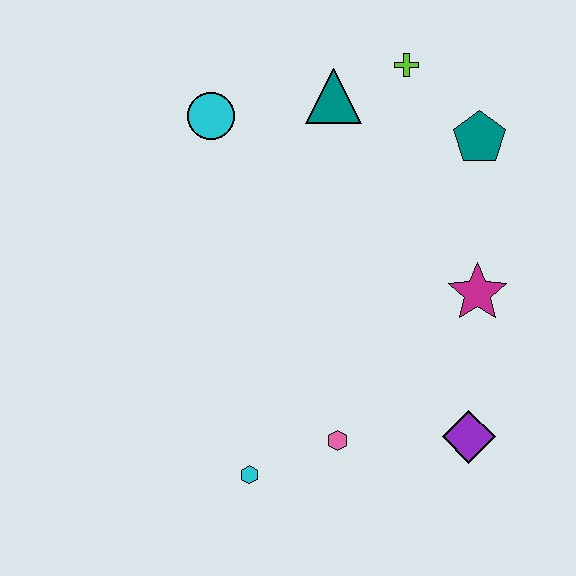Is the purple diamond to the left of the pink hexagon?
No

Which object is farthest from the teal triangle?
The cyan hexagon is farthest from the teal triangle.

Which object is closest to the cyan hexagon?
The pink hexagon is closest to the cyan hexagon.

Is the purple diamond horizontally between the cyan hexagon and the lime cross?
No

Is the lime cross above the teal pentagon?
Yes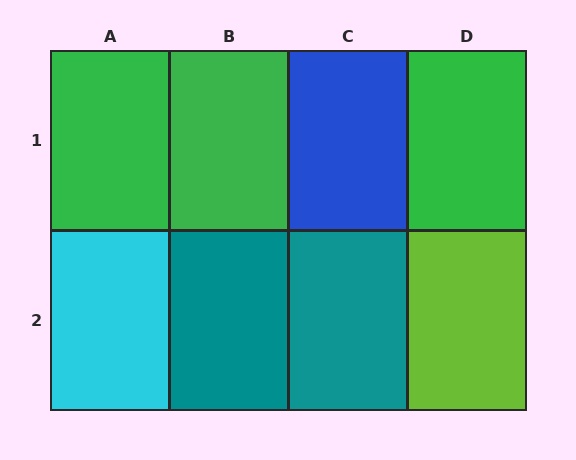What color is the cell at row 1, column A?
Green.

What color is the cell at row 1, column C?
Blue.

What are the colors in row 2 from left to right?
Cyan, teal, teal, lime.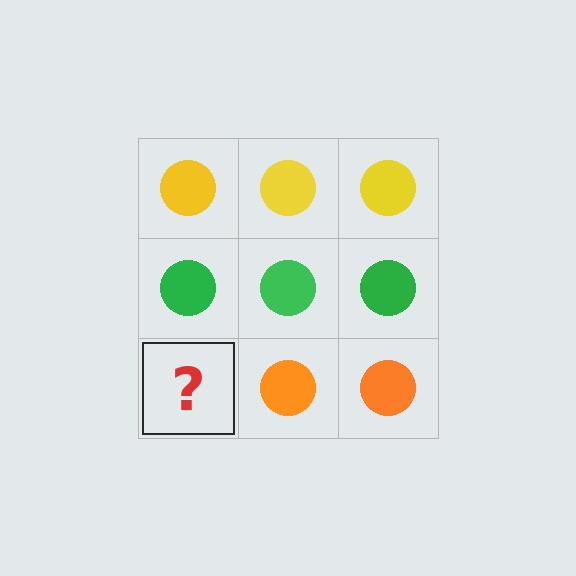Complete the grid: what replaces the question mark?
The question mark should be replaced with an orange circle.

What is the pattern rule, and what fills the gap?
The rule is that each row has a consistent color. The gap should be filled with an orange circle.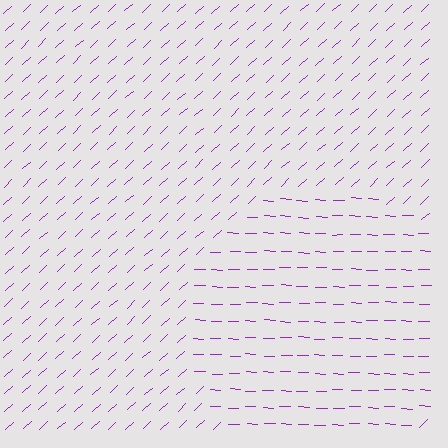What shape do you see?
I see a circle.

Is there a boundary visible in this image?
Yes, there is a texture boundary formed by a change in line orientation.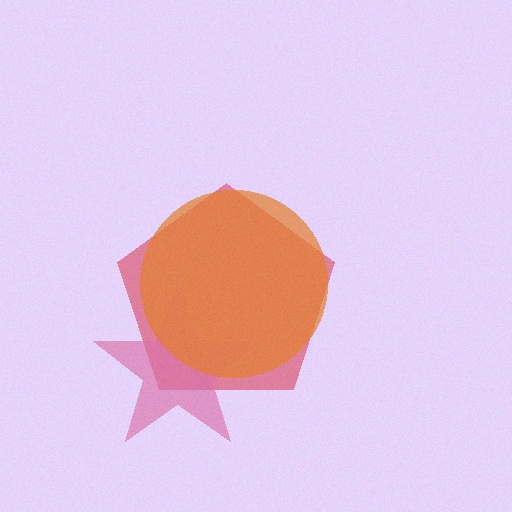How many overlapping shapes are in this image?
There are 3 overlapping shapes in the image.